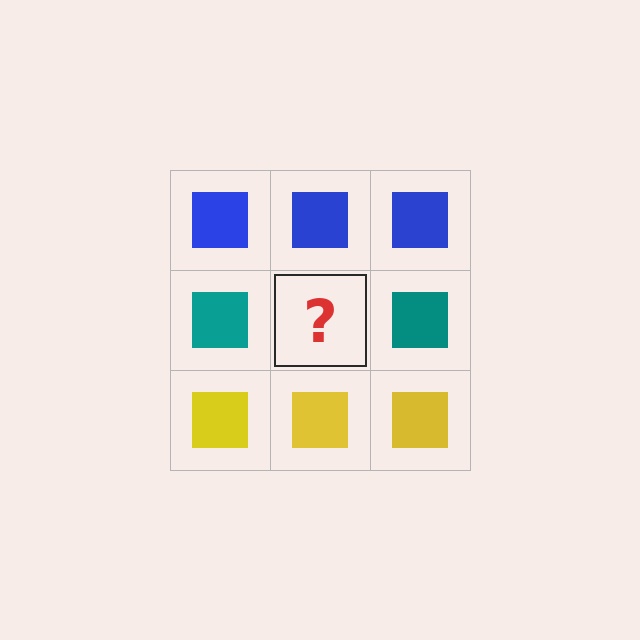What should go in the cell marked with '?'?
The missing cell should contain a teal square.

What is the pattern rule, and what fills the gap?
The rule is that each row has a consistent color. The gap should be filled with a teal square.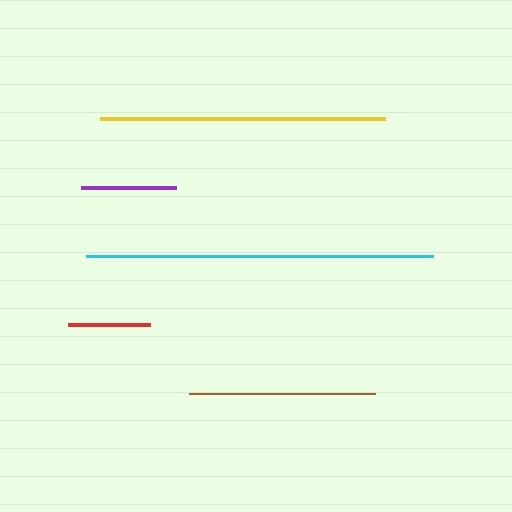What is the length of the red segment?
The red segment is approximately 82 pixels long.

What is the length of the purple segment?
The purple segment is approximately 94 pixels long.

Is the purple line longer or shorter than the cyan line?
The cyan line is longer than the purple line.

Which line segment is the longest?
The cyan line is the longest at approximately 347 pixels.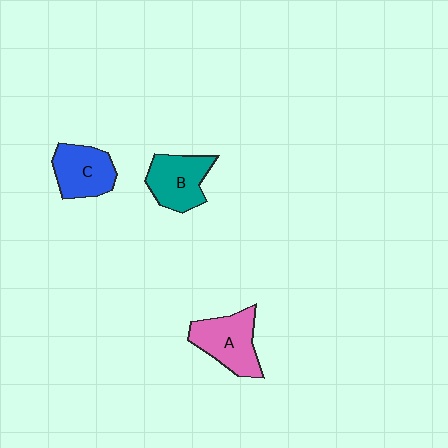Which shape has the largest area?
Shape A (pink).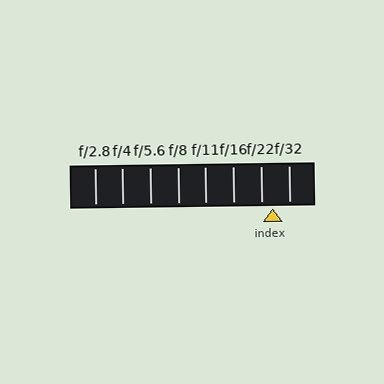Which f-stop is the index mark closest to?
The index mark is closest to f/22.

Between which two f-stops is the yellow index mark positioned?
The index mark is between f/22 and f/32.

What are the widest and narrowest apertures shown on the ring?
The widest aperture shown is f/2.8 and the narrowest is f/32.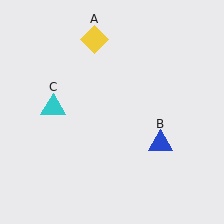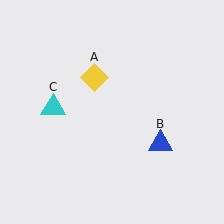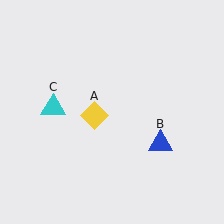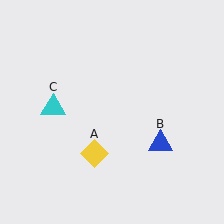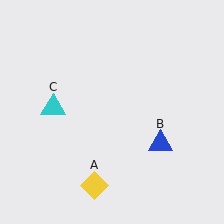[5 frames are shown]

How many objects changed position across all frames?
1 object changed position: yellow diamond (object A).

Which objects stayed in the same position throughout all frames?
Blue triangle (object B) and cyan triangle (object C) remained stationary.